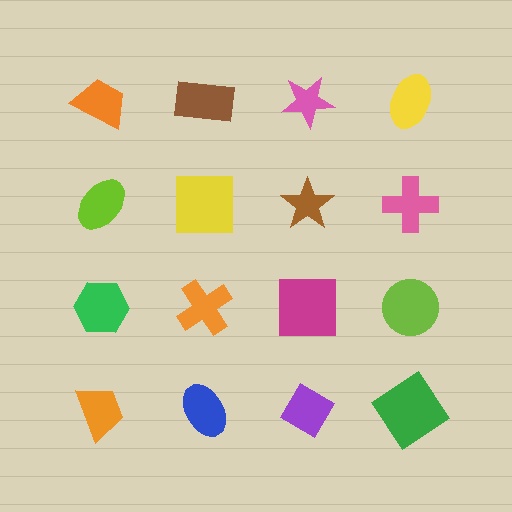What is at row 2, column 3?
A brown star.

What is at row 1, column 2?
A brown rectangle.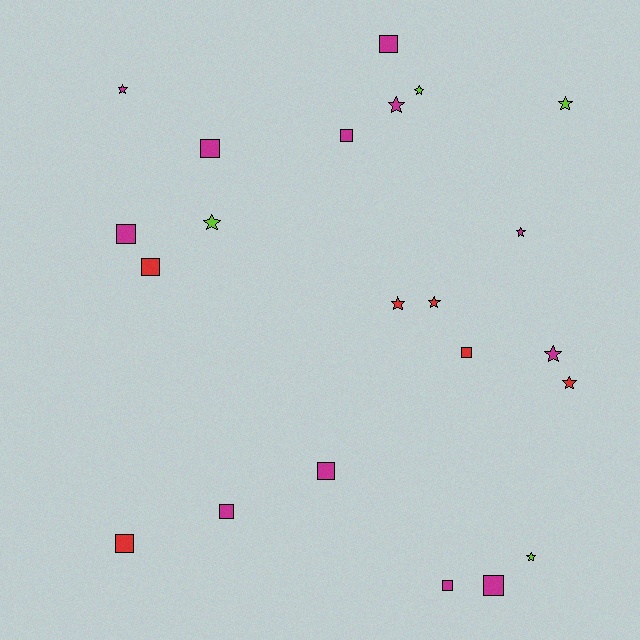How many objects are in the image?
There are 22 objects.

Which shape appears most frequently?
Star, with 11 objects.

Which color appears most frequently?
Magenta, with 12 objects.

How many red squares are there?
There are 3 red squares.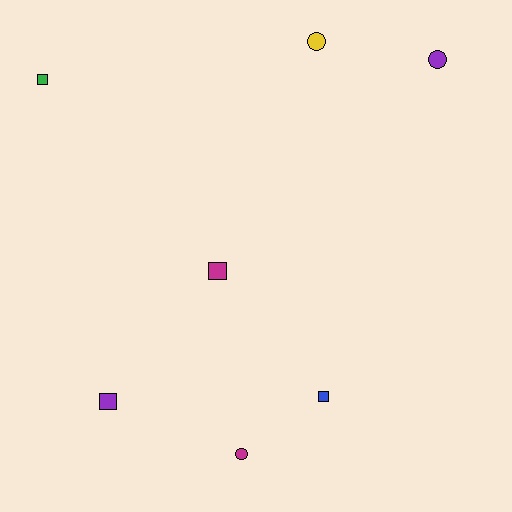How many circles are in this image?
There are 3 circles.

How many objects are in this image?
There are 7 objects.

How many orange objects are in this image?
There are no orange objects.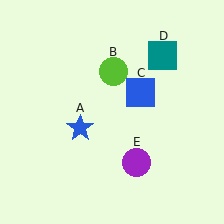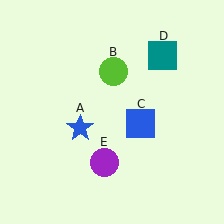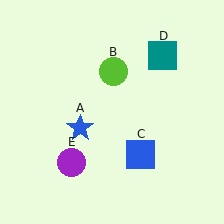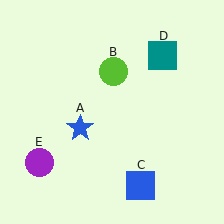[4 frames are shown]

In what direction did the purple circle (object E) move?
The purple circle (object E) moved left.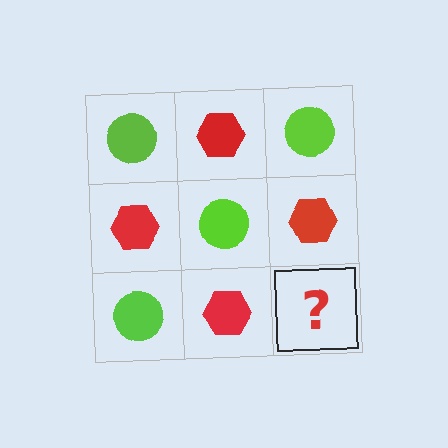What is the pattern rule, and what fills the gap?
The rule is that it alternates lime circle and red hexagon in a checkerboard pattern. The gap should be filled with a lime circle.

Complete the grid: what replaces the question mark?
The question mark should be replaced with a lime circle.